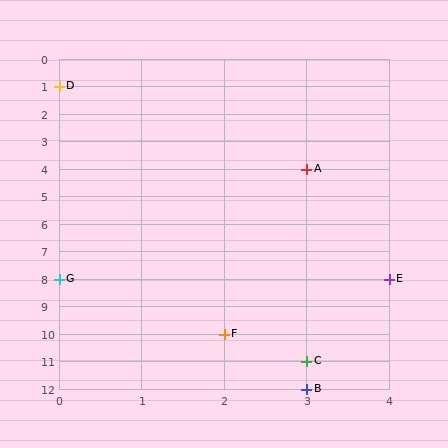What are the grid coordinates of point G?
Point G is at grid coordinates (0, 8).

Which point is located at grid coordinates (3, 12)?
Point B is at (3, 12).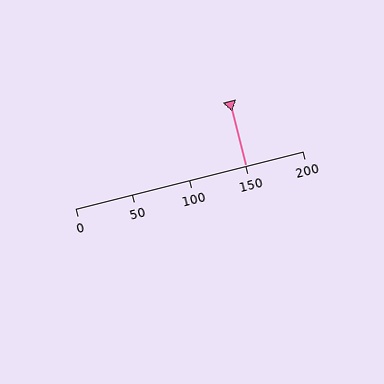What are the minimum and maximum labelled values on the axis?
The axis runs from 0 to 200.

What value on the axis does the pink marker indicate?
The marker indicates approximately 150.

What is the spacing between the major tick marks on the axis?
The major ticks are spaced 50 apart.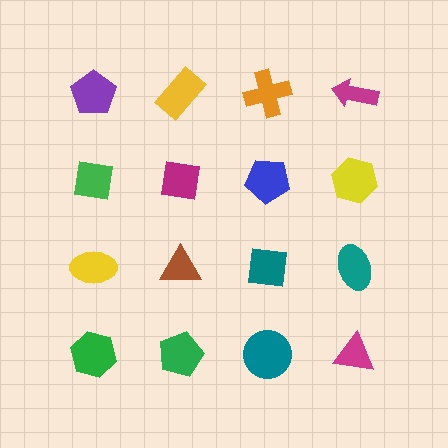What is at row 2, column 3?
A blue pentagon.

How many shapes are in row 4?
4 shapes.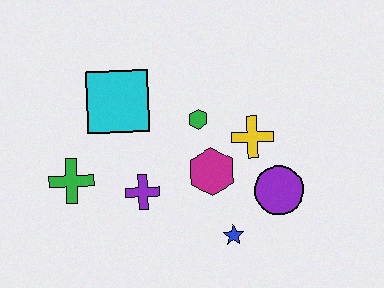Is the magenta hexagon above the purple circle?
Yes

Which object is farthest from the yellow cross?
The green cross is farthest from the yellow cross.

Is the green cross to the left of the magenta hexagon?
Yes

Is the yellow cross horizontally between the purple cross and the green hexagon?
No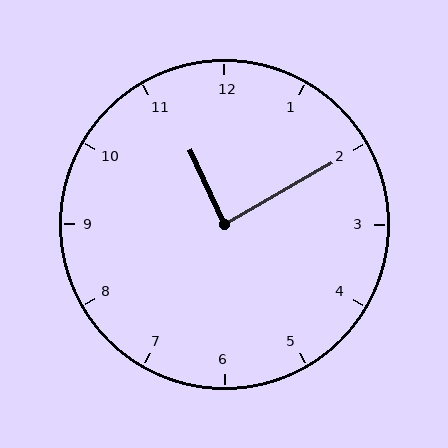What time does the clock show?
11:10.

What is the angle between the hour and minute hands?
Approximately 85 degrees.